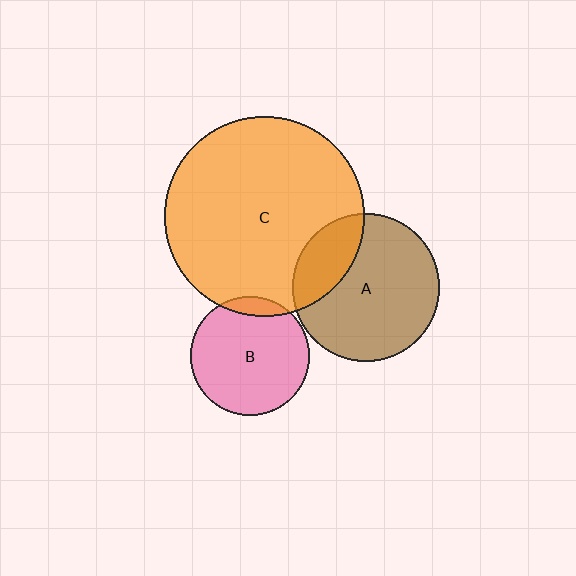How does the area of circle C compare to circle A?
Approximately 1.8 times.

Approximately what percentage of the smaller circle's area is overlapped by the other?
Approximately 25%.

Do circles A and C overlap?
Yes.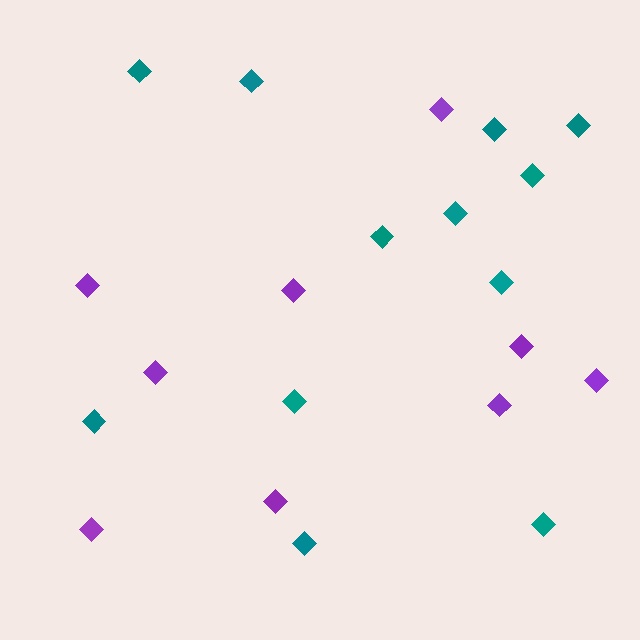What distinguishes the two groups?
There are 2 groups: one group of purple diamonds (9) and one group of teal diamonds (12).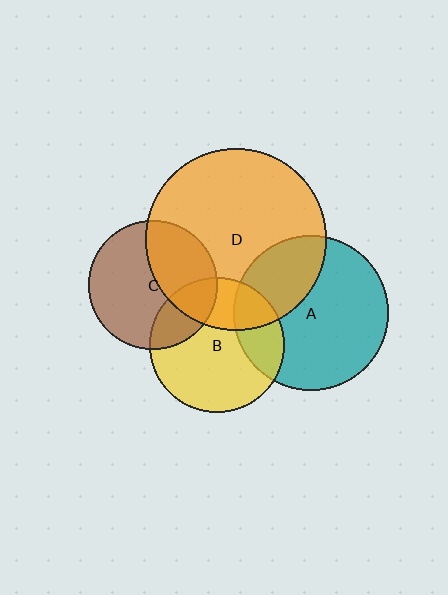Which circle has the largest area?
Circle D (orange).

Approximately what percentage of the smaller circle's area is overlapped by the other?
Approximately 30%.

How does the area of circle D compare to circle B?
Approximately 1.8 times.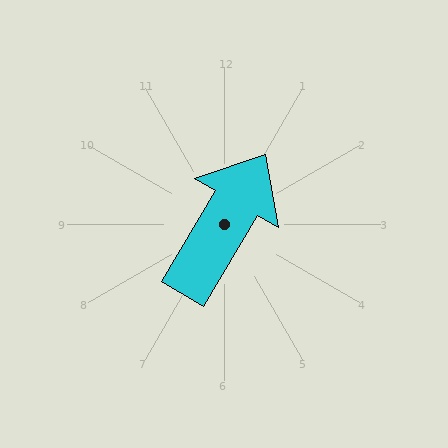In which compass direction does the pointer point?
Northeast.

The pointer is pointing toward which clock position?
Roughly 1 o'clock.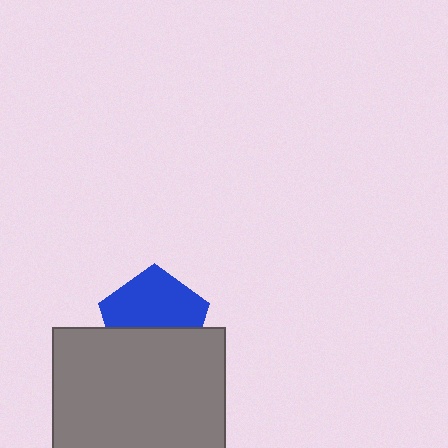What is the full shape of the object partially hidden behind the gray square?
The partially hidden object is a blue pentagon.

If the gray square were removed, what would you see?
You would see the complete blue pentagon.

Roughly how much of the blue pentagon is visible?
About half of it is visible (roughly 58%).